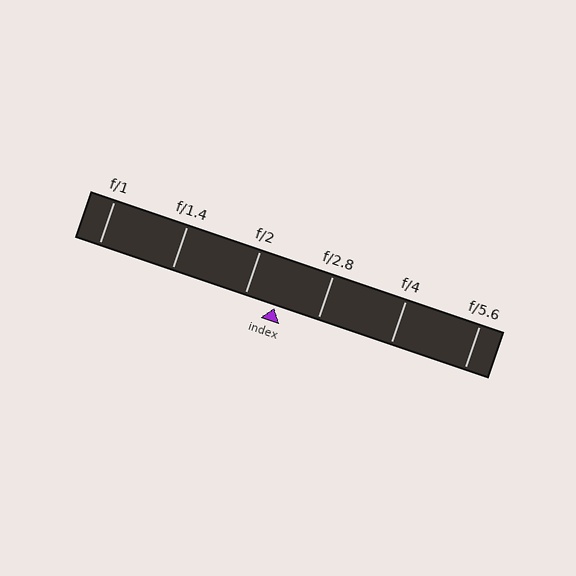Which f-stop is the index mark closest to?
The index mark is closest to f/2.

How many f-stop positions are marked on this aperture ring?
There are 6 f-stop positions marked.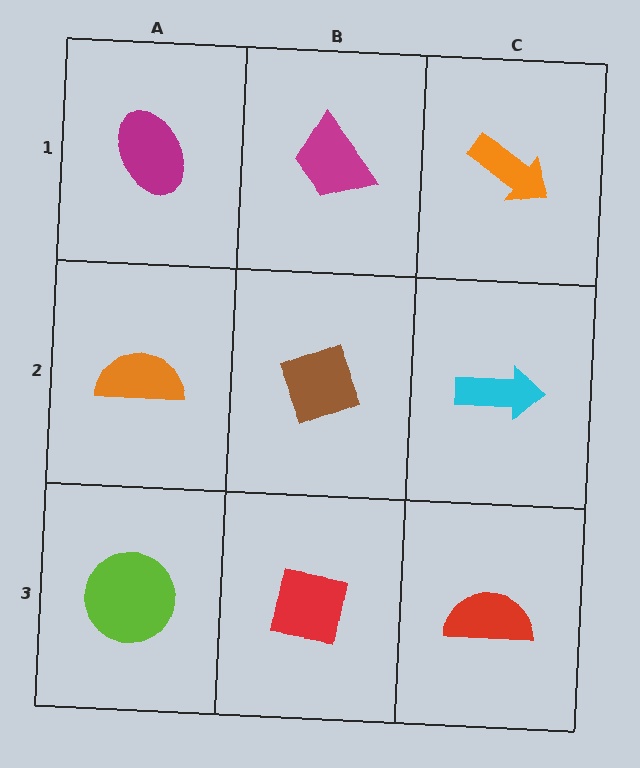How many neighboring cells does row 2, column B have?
4.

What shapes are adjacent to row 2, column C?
An orange arrow (row 1, column C), a red semicircle (row 3, column C), a brown diamond (row 2, column B).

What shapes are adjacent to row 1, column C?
A cyan arrow (row 2, column C), a magenta trapezoid (row 1, column B).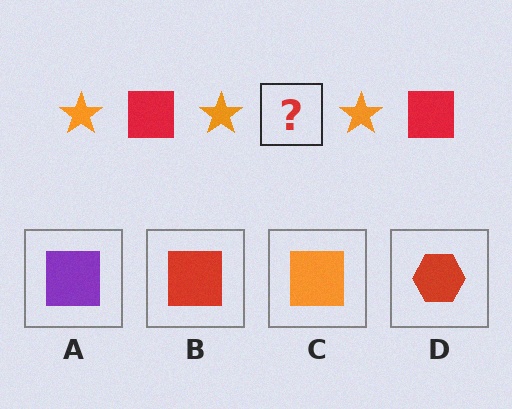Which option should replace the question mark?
Option B.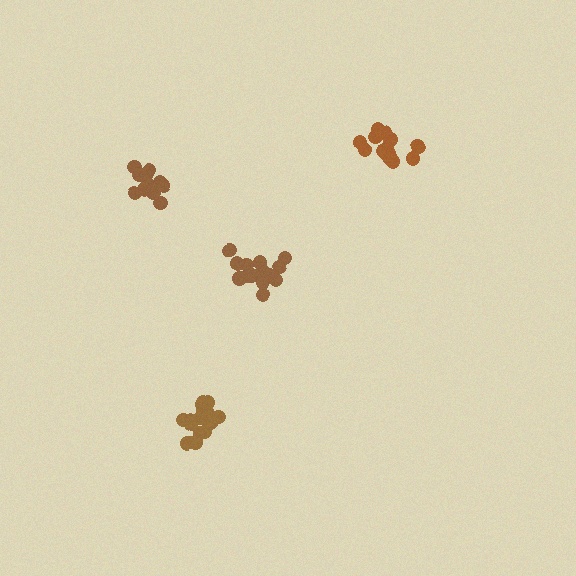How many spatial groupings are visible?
There are 4 spatial groupings.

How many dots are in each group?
Group 1: 13 dots, Group 2: 18 dots, Group 3: 15 dots, Group 4: 14 dots (60 total).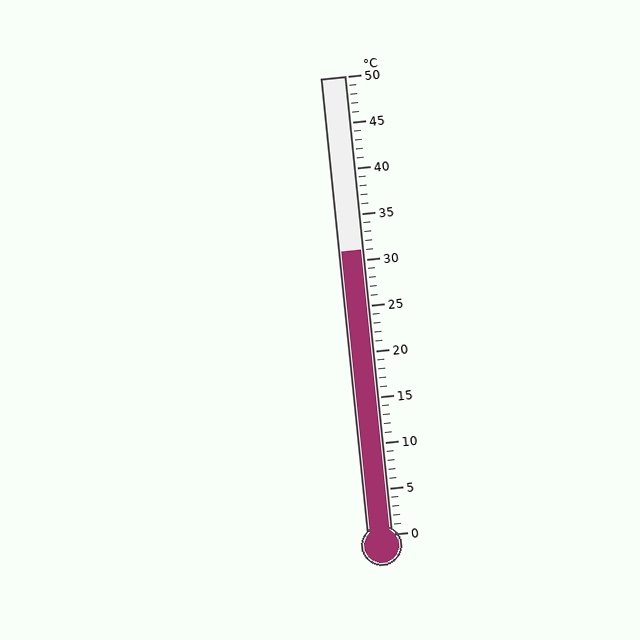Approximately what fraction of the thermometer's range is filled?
The thermometer is filled to approximately 60% of its range.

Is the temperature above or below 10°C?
The temperature is above 10°C.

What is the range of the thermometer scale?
The thermometer scale ranges from 0°C to 50°C.